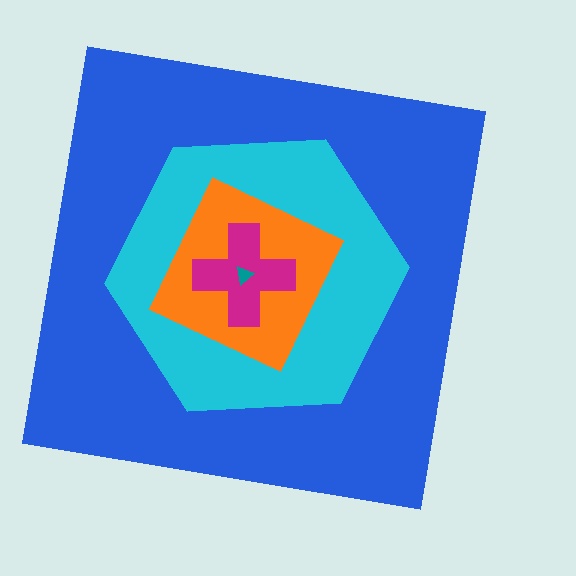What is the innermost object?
The teal triangle.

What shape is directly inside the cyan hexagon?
The orange diamond.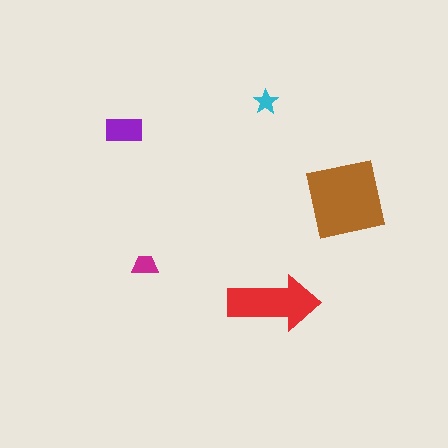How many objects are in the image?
There are 5 objects in the image.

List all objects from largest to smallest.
The brown square, the red arrow, the purple rectangle, the magenta trapezoid, the cyan star.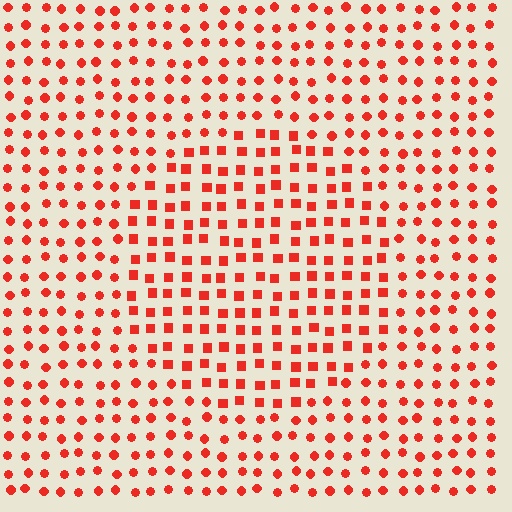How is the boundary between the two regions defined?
The boundary is defined by a change in element shape: squares inside vs. circles outside. All elements share the same color and spacing.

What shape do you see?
I see a circle.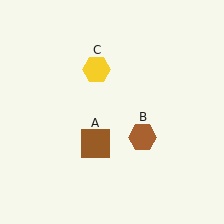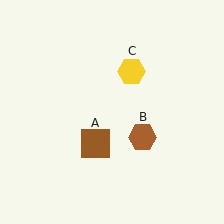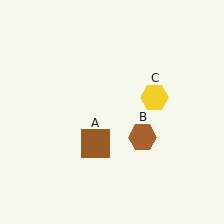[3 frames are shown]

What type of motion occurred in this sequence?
The yellow hexagon (object C) rotated clockwise around the center of the scene.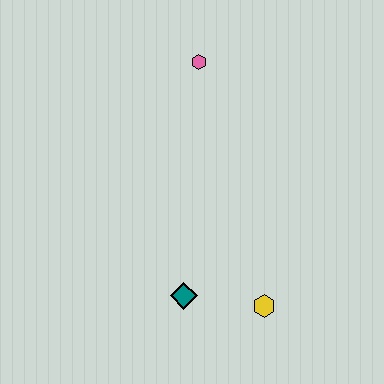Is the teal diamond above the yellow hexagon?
Yes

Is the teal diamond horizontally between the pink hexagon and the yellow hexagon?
No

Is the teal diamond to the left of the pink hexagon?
Yes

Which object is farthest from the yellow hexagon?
The pink hexagon is farthest from the yellow hexagon.